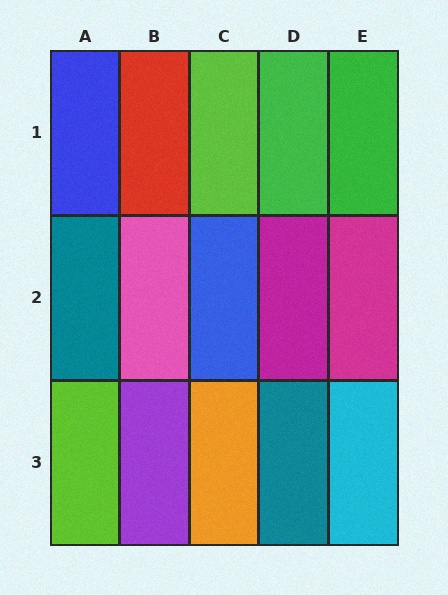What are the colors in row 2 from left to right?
Teal, pink, blue, magenta, magenta.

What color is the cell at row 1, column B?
Red.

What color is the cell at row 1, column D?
Green.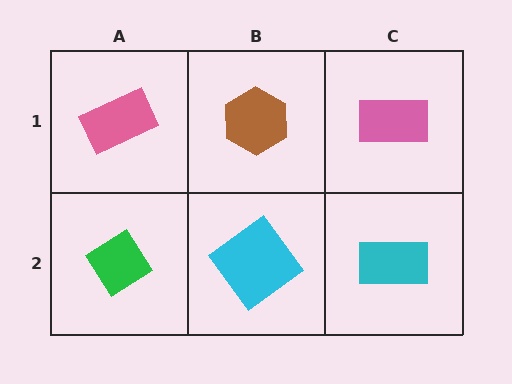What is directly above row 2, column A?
A pink rectangle.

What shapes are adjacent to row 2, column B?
A brown hexagon (row 1, column B), a green diamond (row 2, column A), a cyan rectangle (row 2, column C).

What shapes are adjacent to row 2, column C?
A pink rectangle (row 1, column C), a cyan diamond (row 2, column B).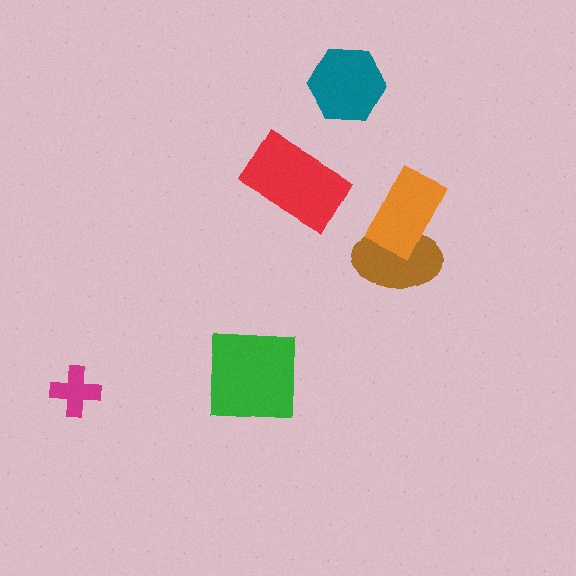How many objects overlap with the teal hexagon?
0 objects overlap with the teal hexagon.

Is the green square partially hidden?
No, no other shape covers it.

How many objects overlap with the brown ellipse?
1 object overlaps with the brown ellipse.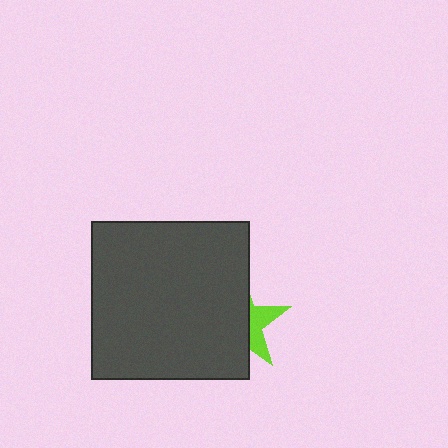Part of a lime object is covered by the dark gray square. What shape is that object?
It is a star.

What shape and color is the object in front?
The object in front is a dark gray square.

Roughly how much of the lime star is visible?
A small part of it is visible (roughly 34%).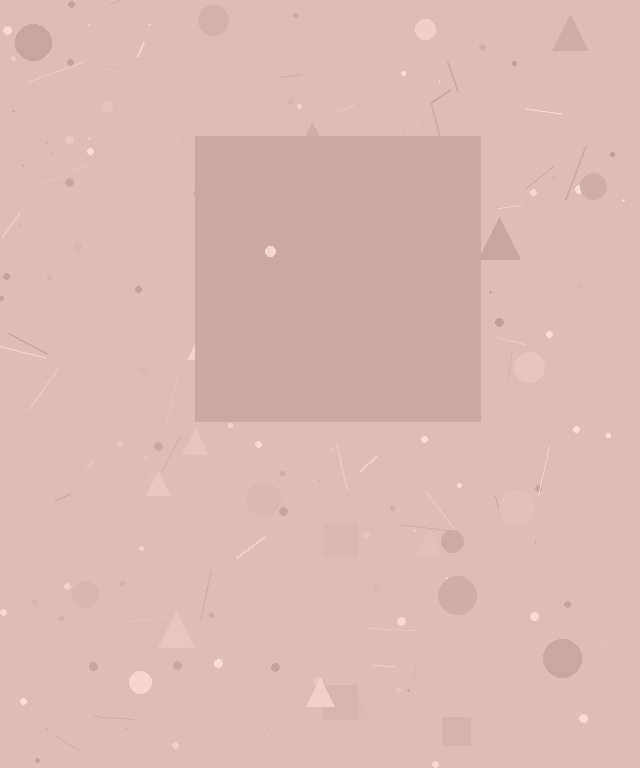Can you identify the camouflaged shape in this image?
The camouflaged shape is a square.